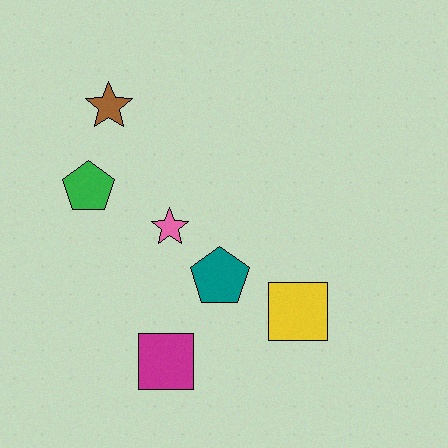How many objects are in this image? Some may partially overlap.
There are 6 objects.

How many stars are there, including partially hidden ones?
There are 2 stars.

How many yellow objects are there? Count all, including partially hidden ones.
There is 1 yellow object.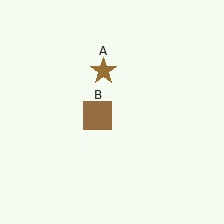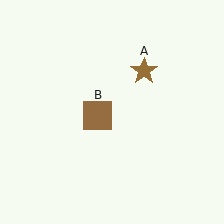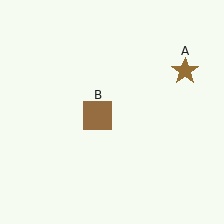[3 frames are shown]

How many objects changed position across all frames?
1 object changed position: brown star (object A).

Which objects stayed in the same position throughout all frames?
Brown square (object B) remained stationary.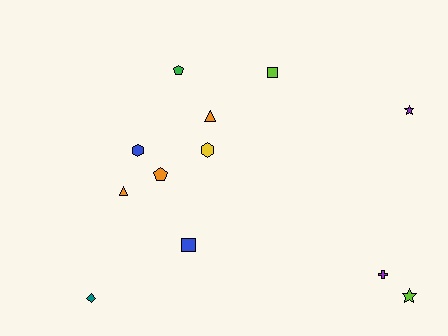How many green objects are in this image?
There is 1 green object.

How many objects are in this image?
There are 12 objects.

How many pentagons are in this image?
There are 2 pentagons.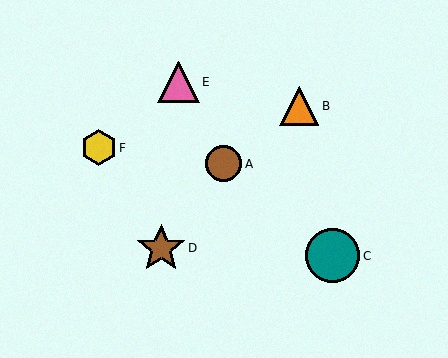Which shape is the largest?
The teal circle (labeled C) is the largest.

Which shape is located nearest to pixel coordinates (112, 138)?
The yellow hexagon (labeled F) at (99, 148) is nearest to that location.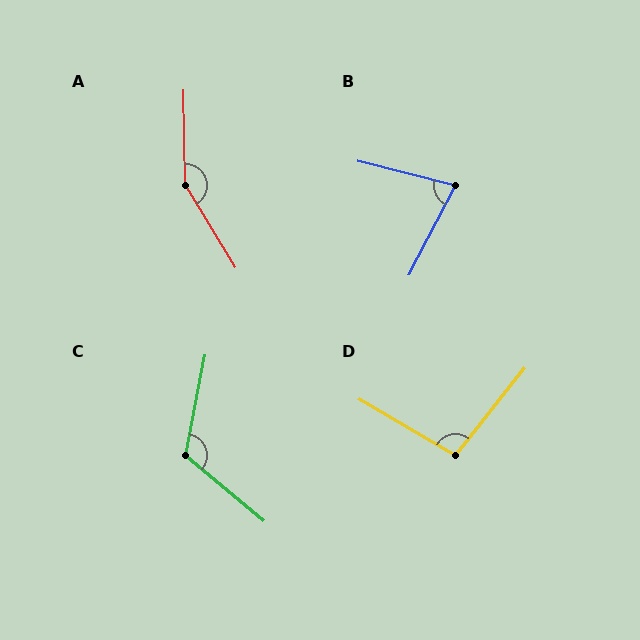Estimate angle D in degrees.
Approximately 98 degrees.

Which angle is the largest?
A, at approximately 150 degrees.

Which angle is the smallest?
B, at approximately 77 degrees.